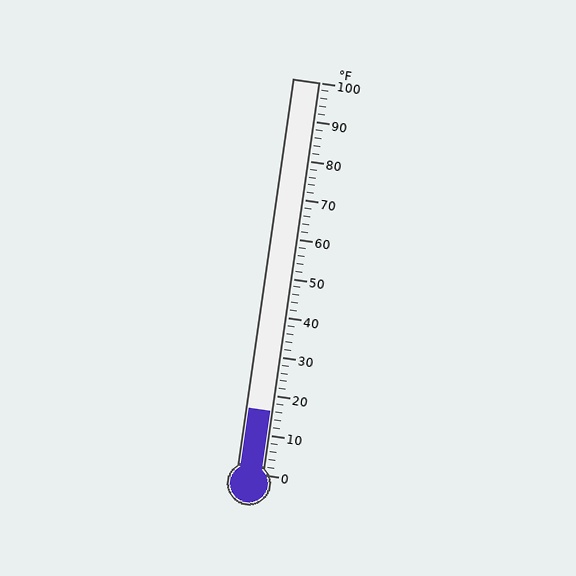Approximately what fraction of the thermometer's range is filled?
The thermometer is filled to approximately 15% of its range.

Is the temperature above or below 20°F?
The temperature is below 20°F.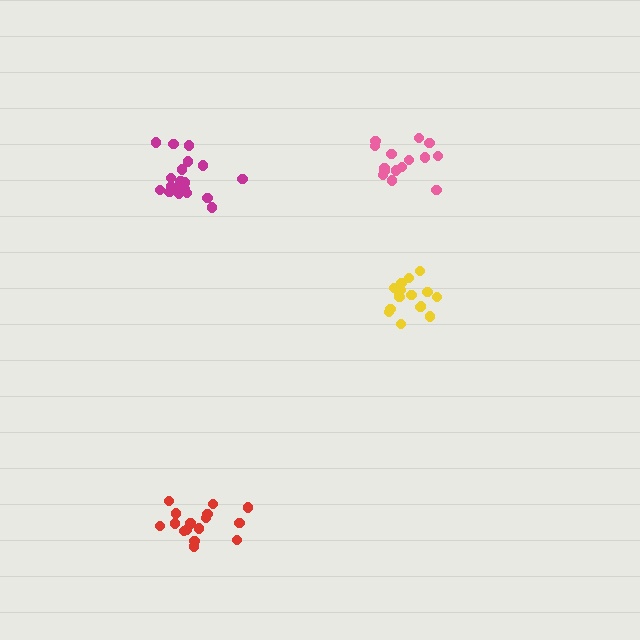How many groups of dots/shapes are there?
There are 4 groups.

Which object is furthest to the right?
The yellow cluster is rightmost.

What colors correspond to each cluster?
The clusters are colored: pink, magenta, red, yellow.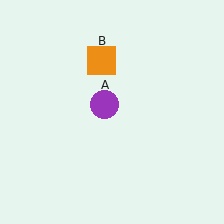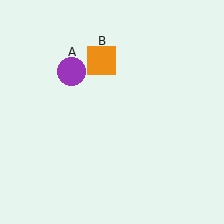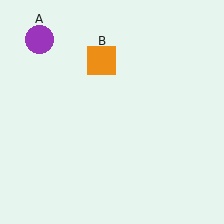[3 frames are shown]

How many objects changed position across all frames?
1 object changed position: purple circle (object A).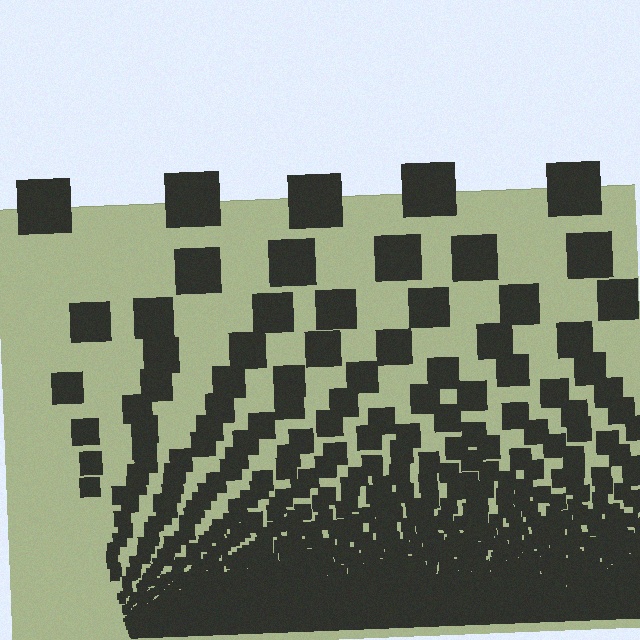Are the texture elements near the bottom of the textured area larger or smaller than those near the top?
Smaller. The gradient is inverted — elements near the bottom are smaller and denser.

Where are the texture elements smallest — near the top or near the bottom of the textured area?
Near the bottom.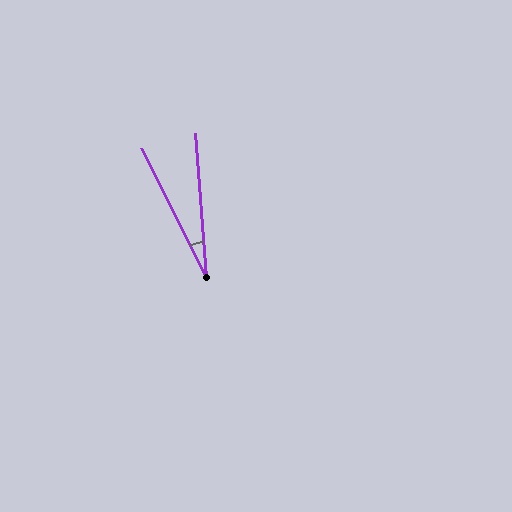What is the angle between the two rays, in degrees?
Approximately 23 degrees.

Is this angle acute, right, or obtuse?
It is acute.